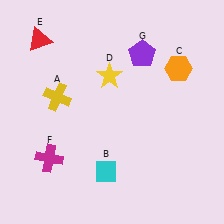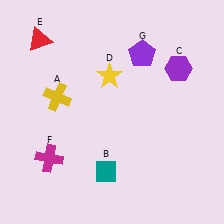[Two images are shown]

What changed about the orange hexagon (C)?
In Image 1, C is orange. In Image 2, it changed to purple.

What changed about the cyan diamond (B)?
In Image 1, B is cyan. In Image 2, it changed to teal.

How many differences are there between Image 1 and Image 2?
There are 2 differences between the two images.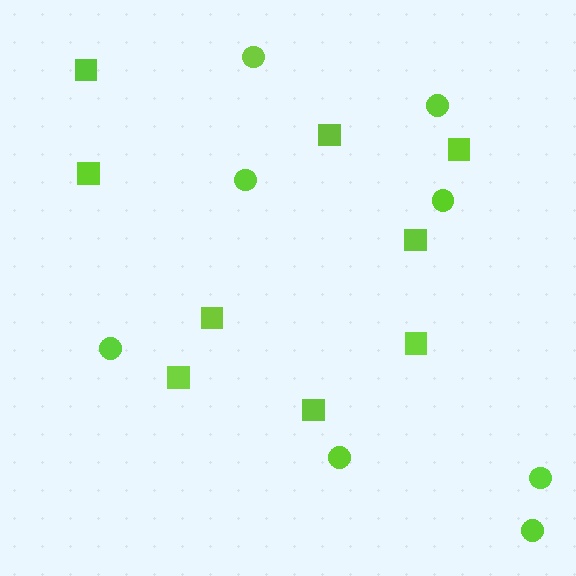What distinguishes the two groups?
There are 2 groups: one group of circles (8) and one group of squares (9).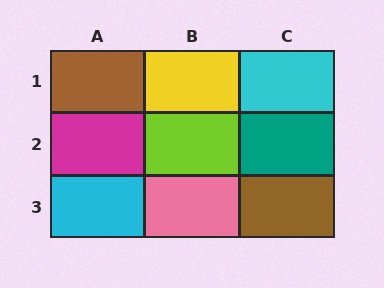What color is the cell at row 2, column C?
Teal.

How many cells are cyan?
2 cells are cyan.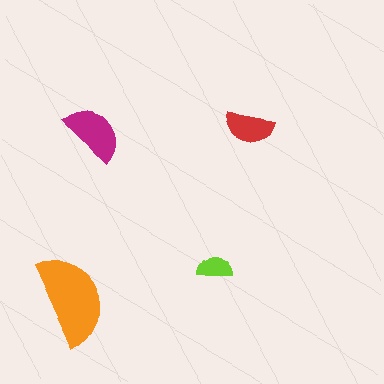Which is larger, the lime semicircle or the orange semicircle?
The orange one.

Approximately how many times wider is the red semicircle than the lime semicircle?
About 1.5 times wider.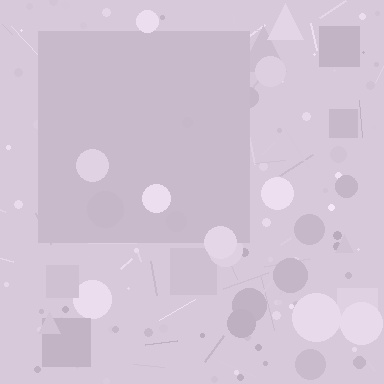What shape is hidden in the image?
A square is hidden in the image.